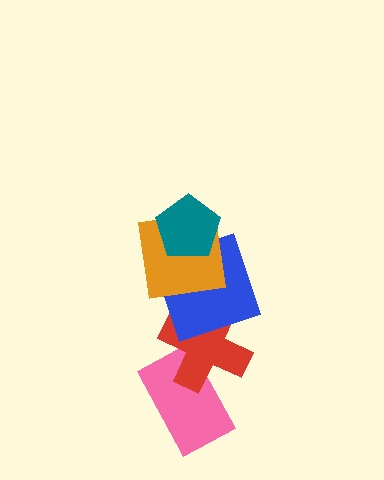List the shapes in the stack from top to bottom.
From top to bottom: the teal pentagon, the orange square, the blue square, the red cross, the pink rectangle.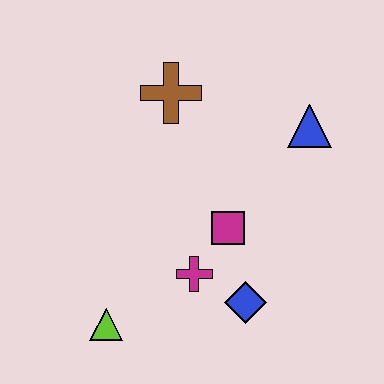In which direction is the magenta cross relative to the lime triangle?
The magenta cross is to the right of the lime triangle.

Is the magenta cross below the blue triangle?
Yes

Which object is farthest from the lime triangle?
The blue triangle is farthest from the lime triangle.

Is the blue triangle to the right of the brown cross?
Yes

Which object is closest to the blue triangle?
The magenta square is closest to the blue triangle.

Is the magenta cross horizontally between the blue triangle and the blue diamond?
No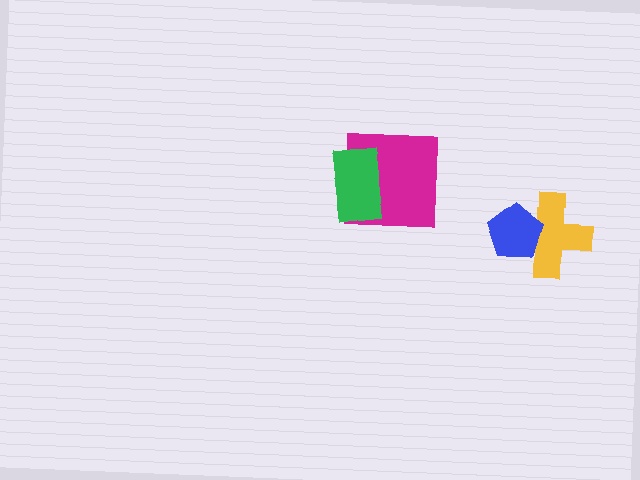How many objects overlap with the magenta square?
1 object overlaps with the magenta square.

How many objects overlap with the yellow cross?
1 object overlaps with the yellow cross.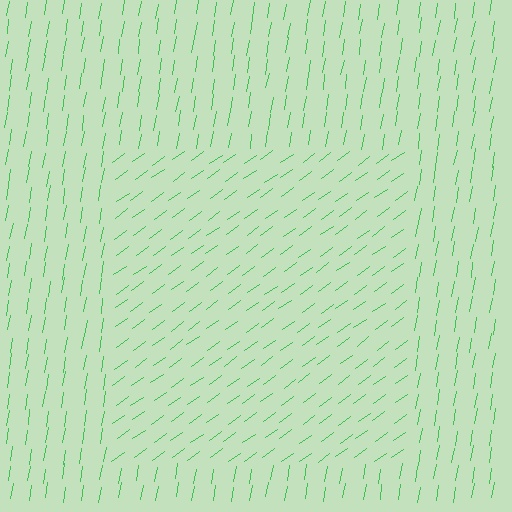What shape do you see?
I see a rectangle.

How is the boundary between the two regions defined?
The boundary is defined purely by a change in line orientation (approximately 45 degrees difference). All lines are the same color and thickness.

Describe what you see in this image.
The image is filled with small green line segments. A rectangle region in the image has lines oriented differently from the surrounding lines, creating a visible texture boundary.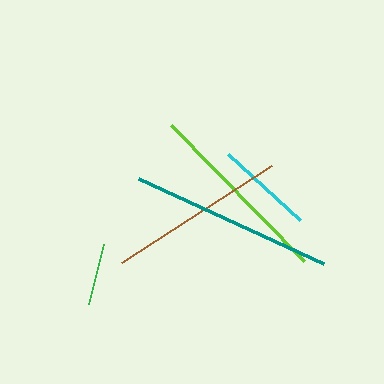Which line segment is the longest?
The teal line is the longest at approximately 204 pixels.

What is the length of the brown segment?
The brown segment is approximately 179 pixels long.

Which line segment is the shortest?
The green line is the shortest at approximately 62 pixels.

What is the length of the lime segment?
The lime segment is approximately 190 pixels long.